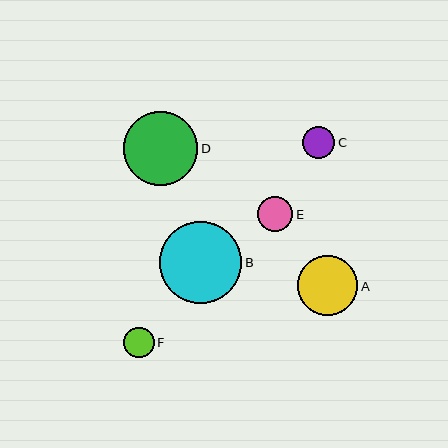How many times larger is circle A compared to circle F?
Circle A is approximately 2.0 times the size of circle F.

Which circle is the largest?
Circle B is the largest with a size of approximately 82 pixels.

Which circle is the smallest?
Circle F is the smallest with a size of approximately 31 pixels.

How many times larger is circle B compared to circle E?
Circle B is approximately 2.3 times the size of circle E.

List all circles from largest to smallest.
From largest to smallest: B, D, A, E, C, F.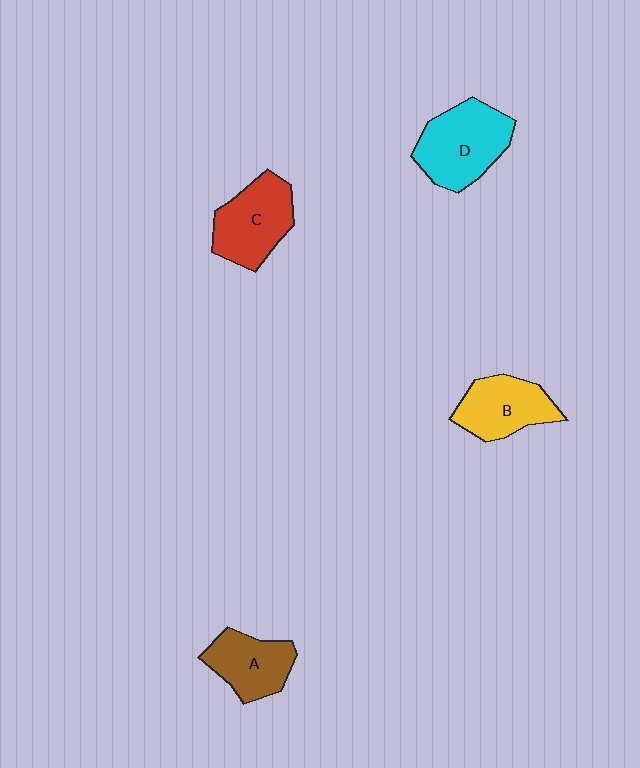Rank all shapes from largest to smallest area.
From largest to smallest: D (cyan), C (red), B (yellow), A (brown).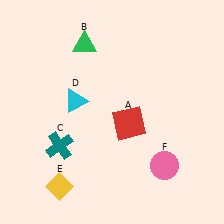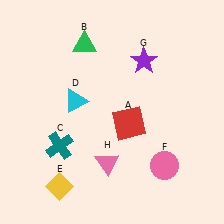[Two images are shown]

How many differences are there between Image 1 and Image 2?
There are 2 differences between the two images.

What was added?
A purple star (G), a pink triangle (H) were added in Image 2.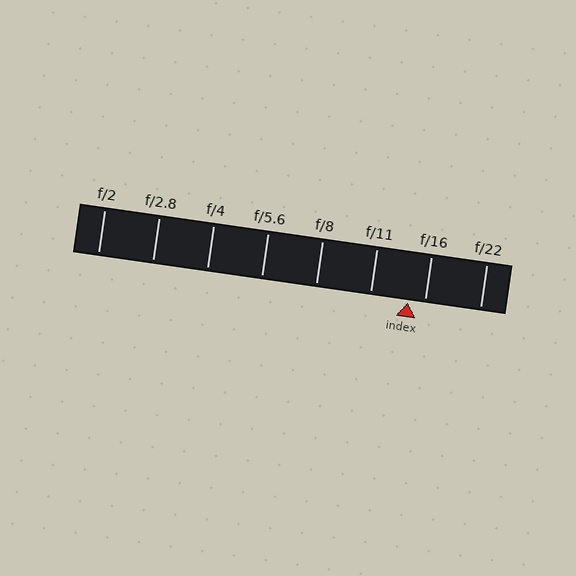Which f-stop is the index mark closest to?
The index mark is closest to f/16.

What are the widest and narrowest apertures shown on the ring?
The widest aperture shown is f/2 and the narrowest is f/22.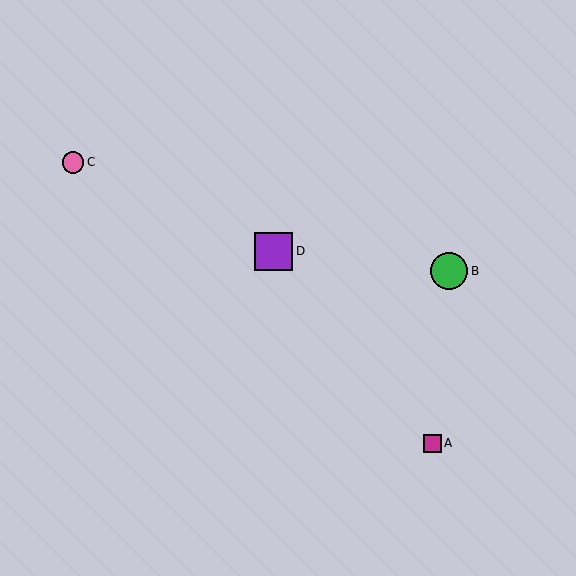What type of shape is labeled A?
Shape A is a magenta square.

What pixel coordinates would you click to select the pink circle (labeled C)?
Click at (73, 162) to select the pink circle C.